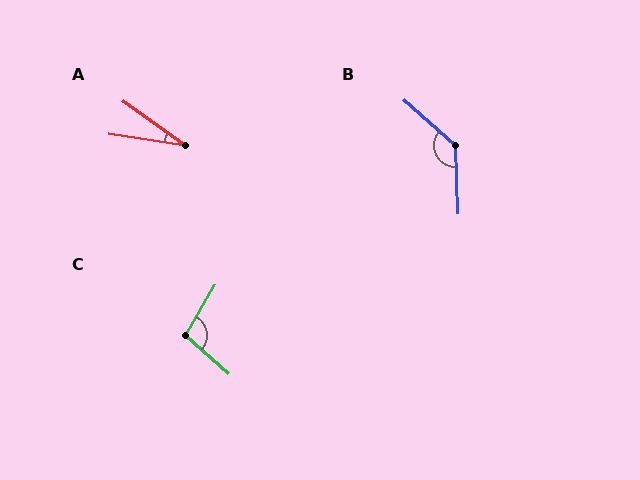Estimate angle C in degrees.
Approximately 100 degrees.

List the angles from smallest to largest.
A (27°), C (100°), B (133°).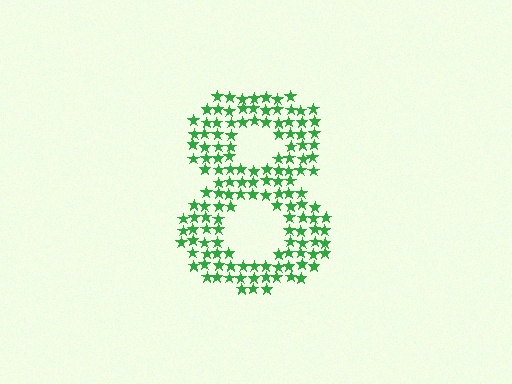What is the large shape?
The large shape is the digit 8.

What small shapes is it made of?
It is made of small stars.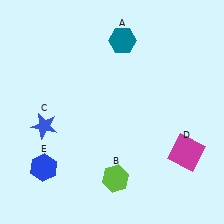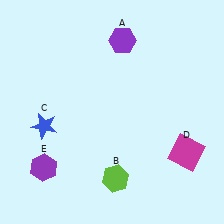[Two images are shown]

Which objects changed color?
A changed from teal to purple. E changed from blue to purple.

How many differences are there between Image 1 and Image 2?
There are 2 differences between the two images.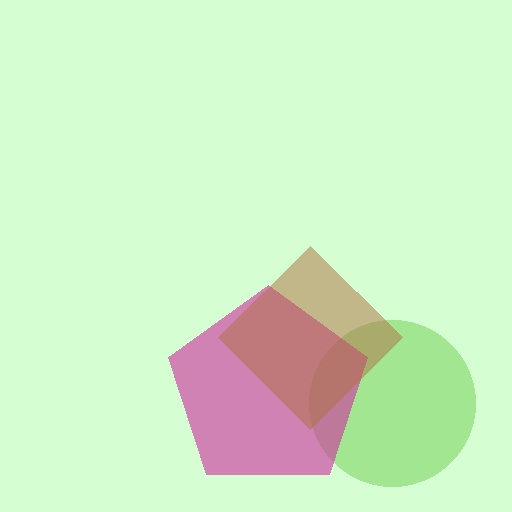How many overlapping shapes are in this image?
There are 3 overlapping shapes in the image.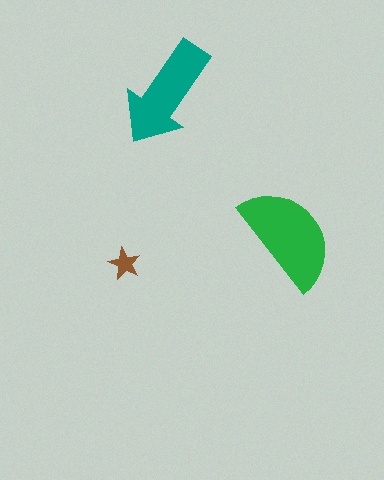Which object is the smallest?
The brown star.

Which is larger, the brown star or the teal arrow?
The teal arrow.